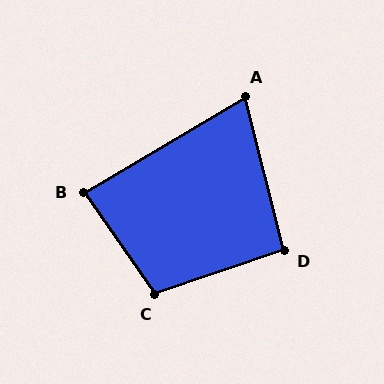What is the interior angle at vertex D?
Approximately 94 degrees (approximately right).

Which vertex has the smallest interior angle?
A, at approximately 74 degrees.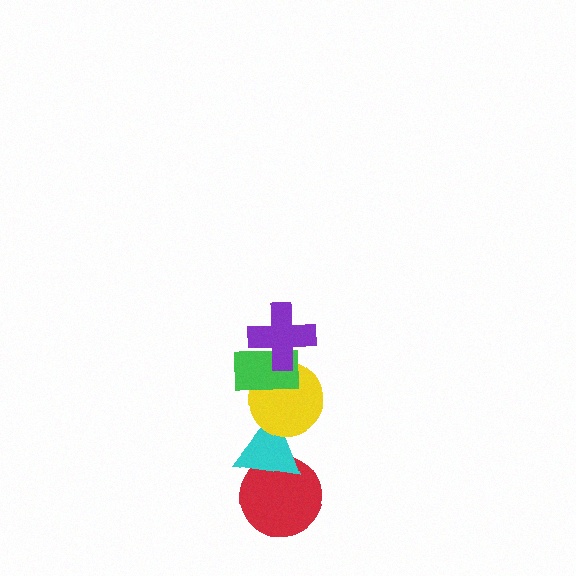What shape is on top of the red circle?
The cyan triangle is on top of the red circle.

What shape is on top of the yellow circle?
The green rectangle is on top of the yellow circle.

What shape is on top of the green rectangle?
The purple cross is on top of the green rectangle.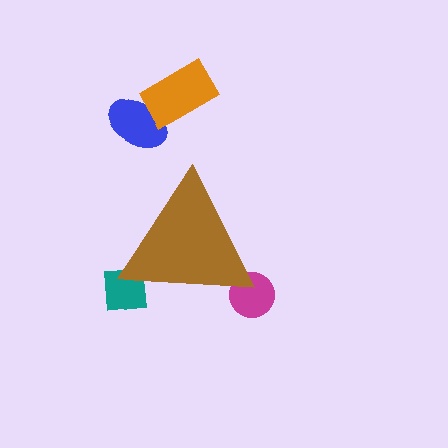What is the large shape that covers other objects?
A brown triangle.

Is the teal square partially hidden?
Yes, the teal square is partially hidden behind the brown triangle.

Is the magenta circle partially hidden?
Yes, the magenta circle is partially hidden behind the brown triangle.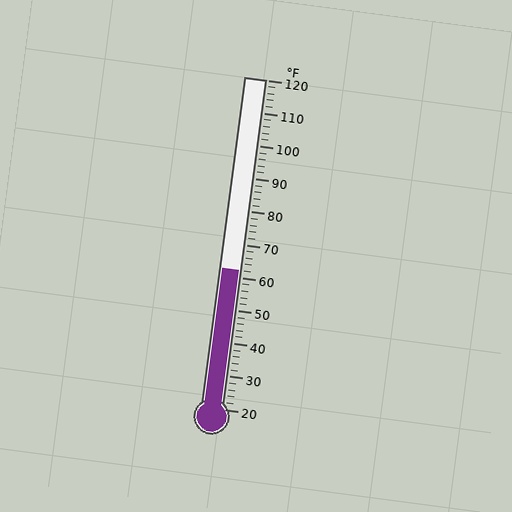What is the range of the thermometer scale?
The thermometer scale ranges from 20°F to 120°F.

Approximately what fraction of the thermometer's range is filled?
The thermometer is filled to approximately 40% of its range.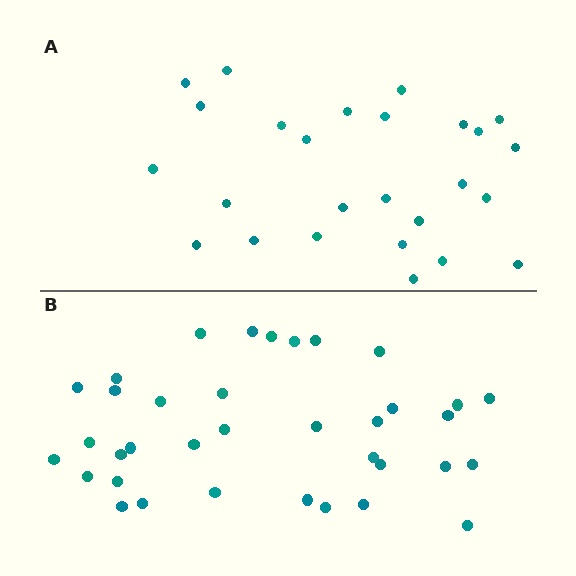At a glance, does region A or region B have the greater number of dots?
Region B (the bottom region) has more dots.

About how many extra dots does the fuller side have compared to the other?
Region B has roughly 10 or so more dots than region A.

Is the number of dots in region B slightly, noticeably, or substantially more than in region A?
Region B has noticeably more, but not dramatically so. The ratio is roughly 1.4 to 1.